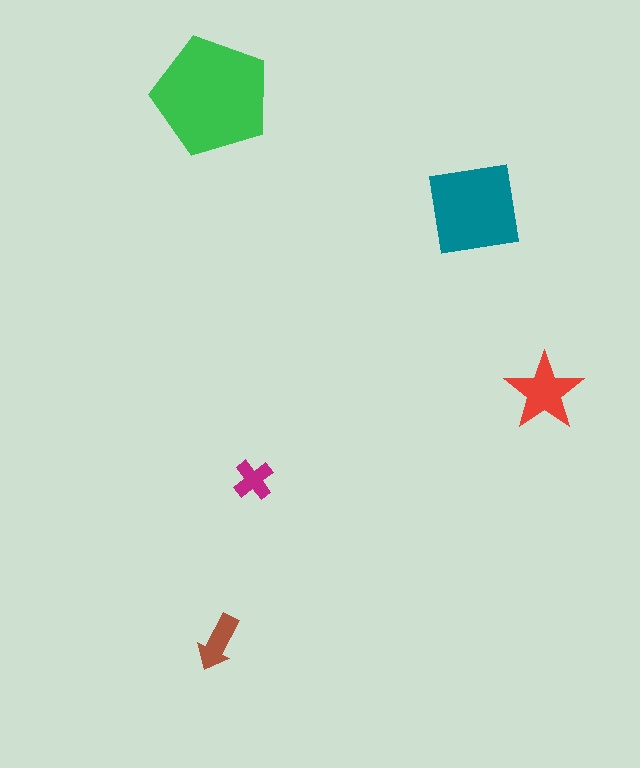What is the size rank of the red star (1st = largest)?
3rd.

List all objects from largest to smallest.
The green pentagon, the teal square, the red star, the brown arrow, the magenta cross.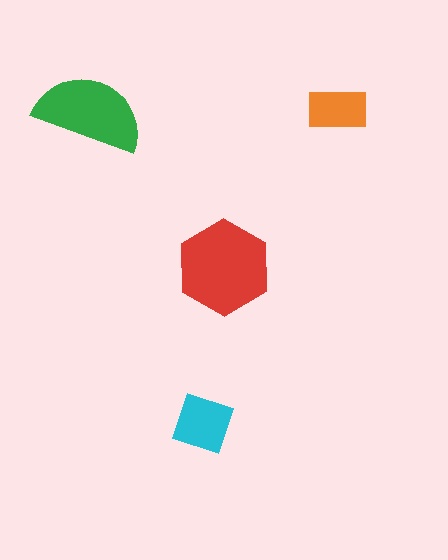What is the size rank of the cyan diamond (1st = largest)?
3rd.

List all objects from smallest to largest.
The orange rectangle, the cyan diamond, the green semicircle, the red hexagon.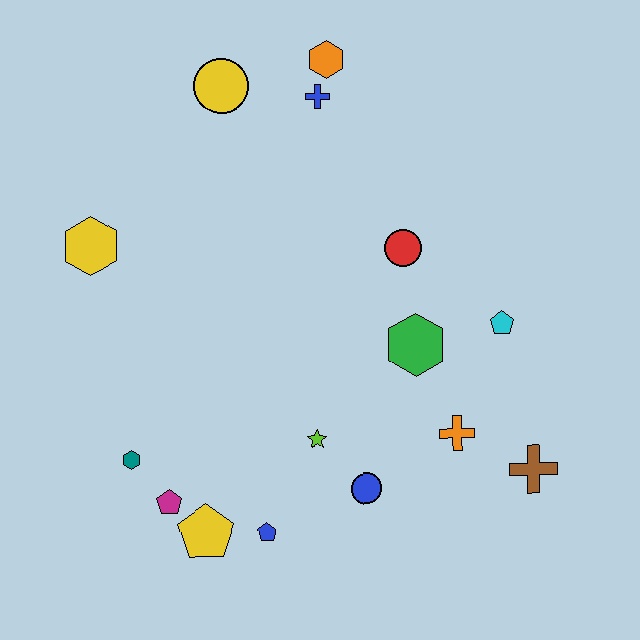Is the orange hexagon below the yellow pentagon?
No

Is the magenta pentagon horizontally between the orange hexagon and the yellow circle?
No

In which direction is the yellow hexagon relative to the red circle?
The yellow hexagon is to the left of the red circle.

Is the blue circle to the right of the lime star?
Yes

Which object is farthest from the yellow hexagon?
The brown cross is farthest from the yellow hexagon.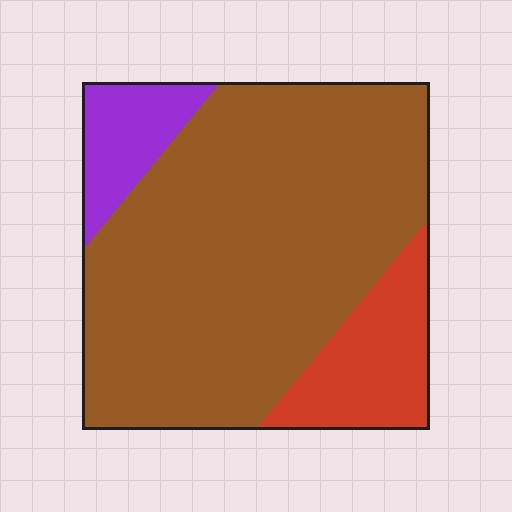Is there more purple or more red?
Red.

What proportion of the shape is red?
Red takes up less than a sixth of the shape.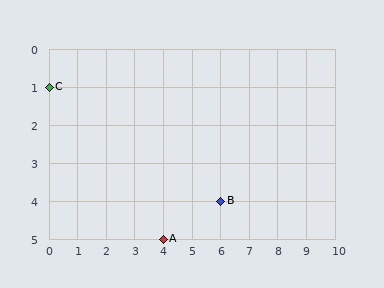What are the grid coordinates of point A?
Point A is at grid coordinates (4, 5).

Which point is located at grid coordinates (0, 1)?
Point C is at (0, 1).